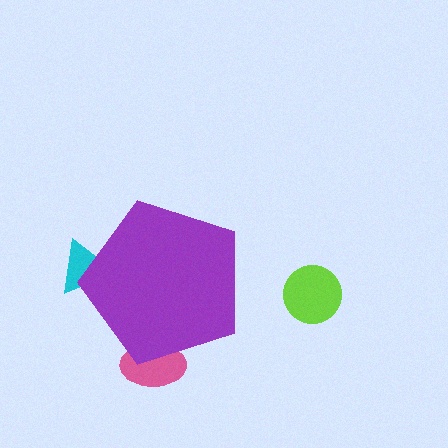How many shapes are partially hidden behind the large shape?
2 shapes are partially hidden.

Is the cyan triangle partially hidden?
Yes, the cyan triangle is partially hidden behind the purple pentagon.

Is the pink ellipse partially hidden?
Yes, the pink ellipse is partially hidden behind the purple pentagon.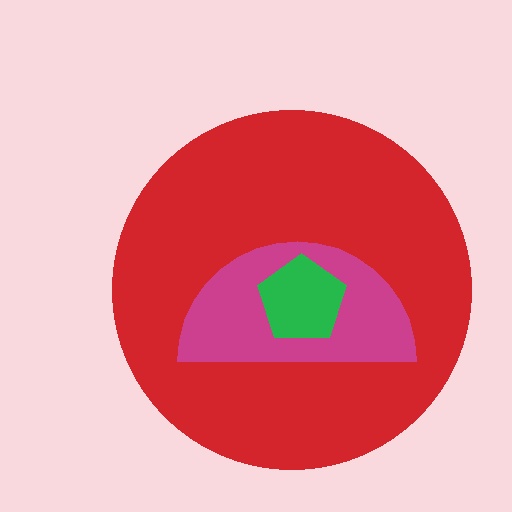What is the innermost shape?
The green pentagon.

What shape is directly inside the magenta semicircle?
The green pentagon.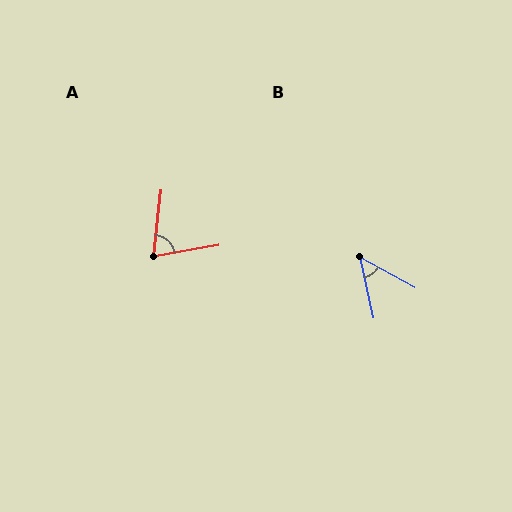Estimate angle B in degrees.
Approximately 49 degrees.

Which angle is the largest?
A, at approximately 74 degrees.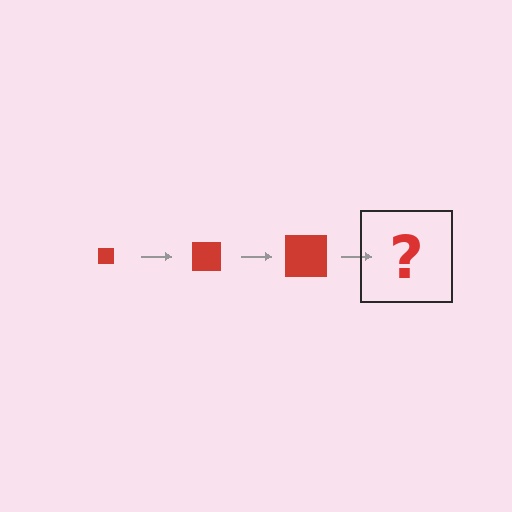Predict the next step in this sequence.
The next step is a red square, larger than the previous one.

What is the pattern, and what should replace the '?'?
The pattern is that the square gets progressively larger each step. The '?' should be a red square, larger than the previous one.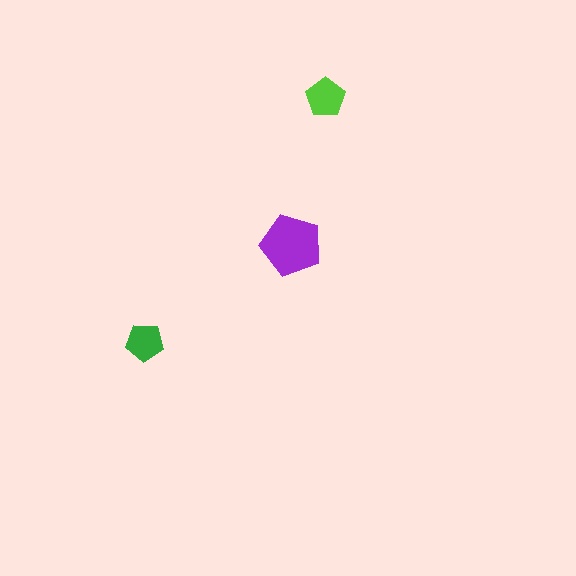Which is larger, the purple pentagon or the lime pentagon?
The purple one.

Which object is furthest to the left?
The green pentagon is leftmost.